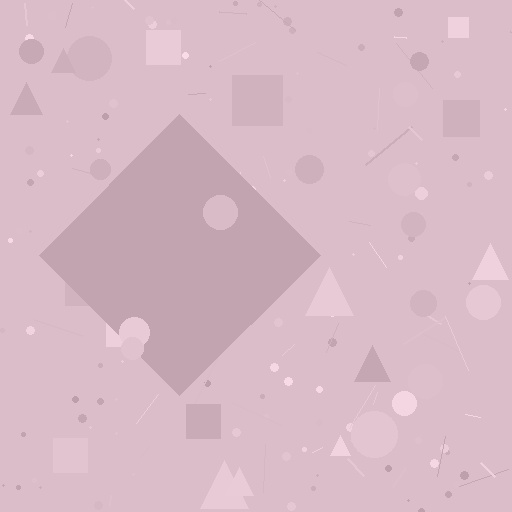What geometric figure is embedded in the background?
A diamond is embedded in the background.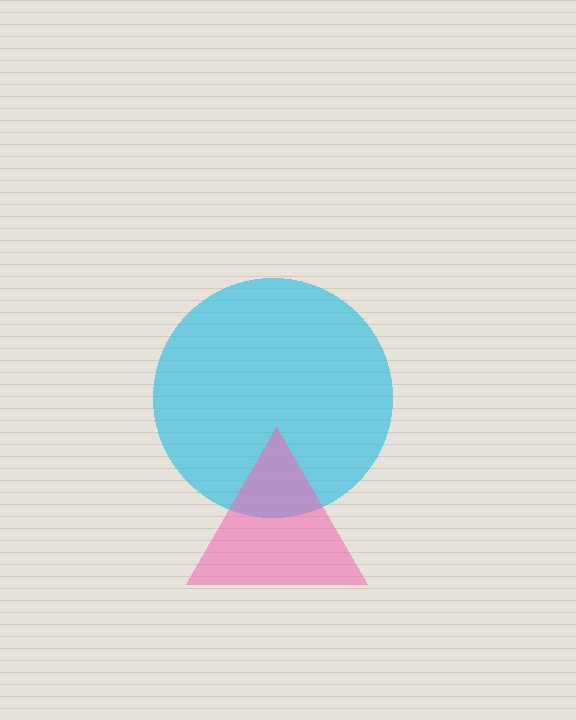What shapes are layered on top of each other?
The layered shapes are: a cyan circle, a pink triangle.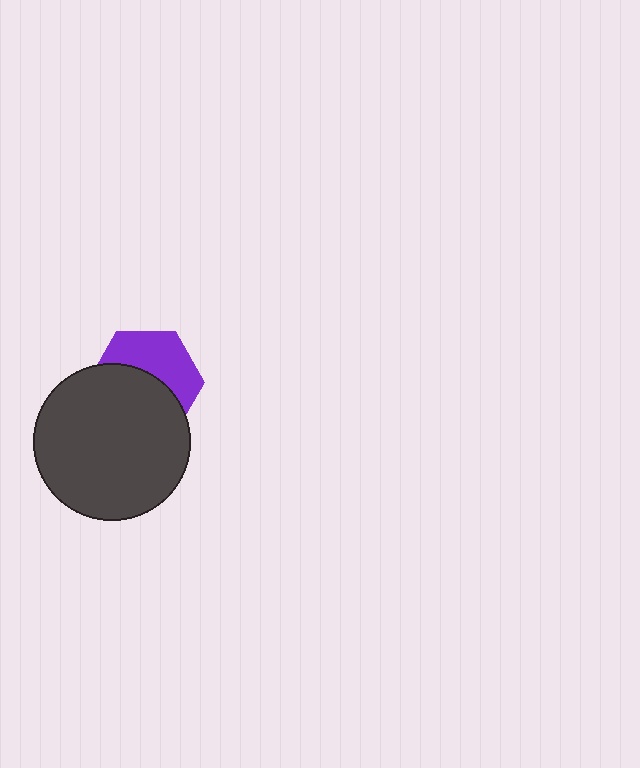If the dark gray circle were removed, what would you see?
You would see the complete purple hexagon.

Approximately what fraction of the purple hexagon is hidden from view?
Roughly 55% of the purple hexagon is hidden behind the dark gray circle.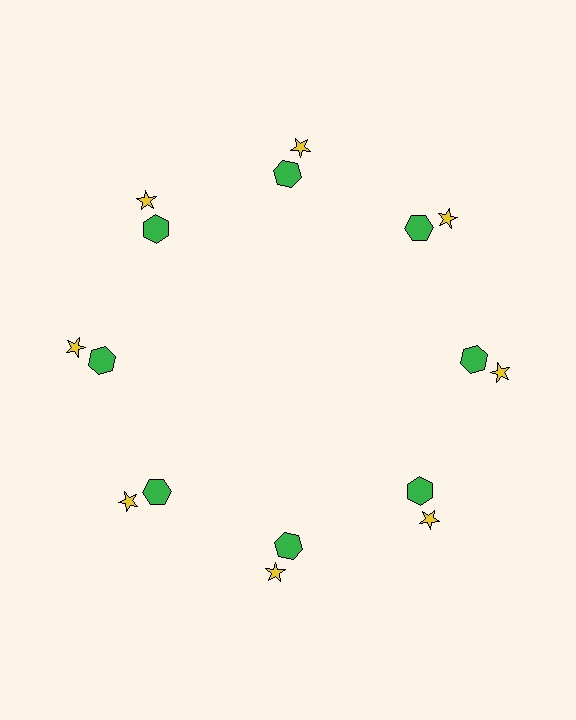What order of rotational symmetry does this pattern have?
This pattern has 8-fold rotational symmetry.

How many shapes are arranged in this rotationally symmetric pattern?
There are 16 shapes, arranged in 8 groups of 2.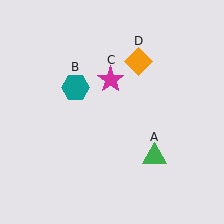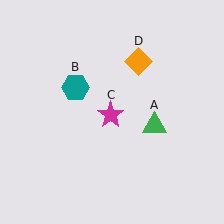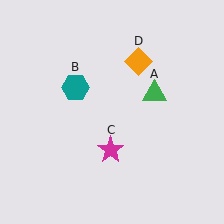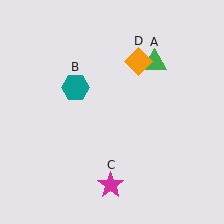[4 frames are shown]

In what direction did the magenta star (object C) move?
The magenta star (object C) moved down.